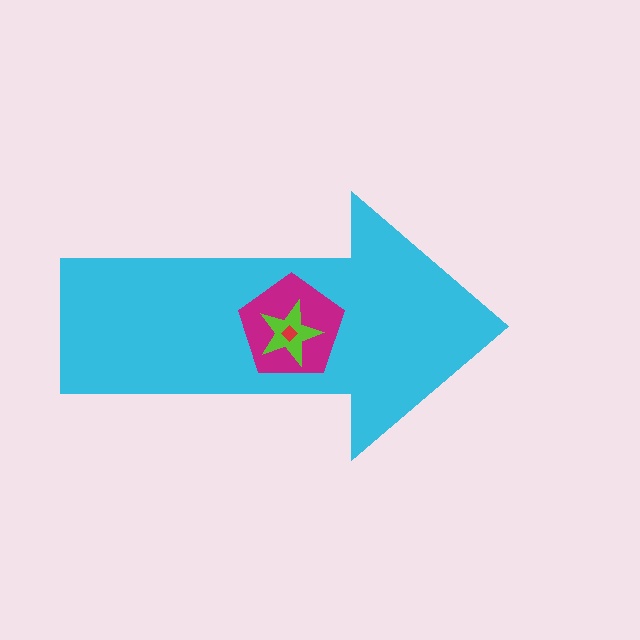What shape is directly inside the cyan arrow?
The magenta pentagon.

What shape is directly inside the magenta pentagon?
The lime star.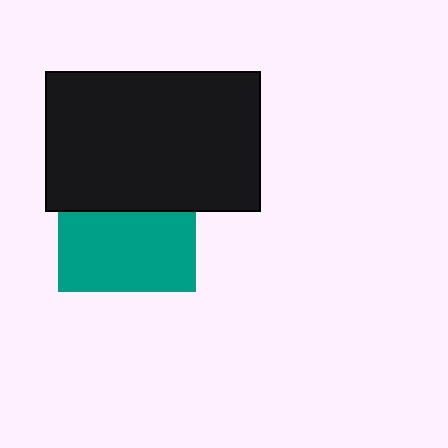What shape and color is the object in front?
The object in front is a black rectangle.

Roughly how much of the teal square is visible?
About half of it is visible (roughly 59%).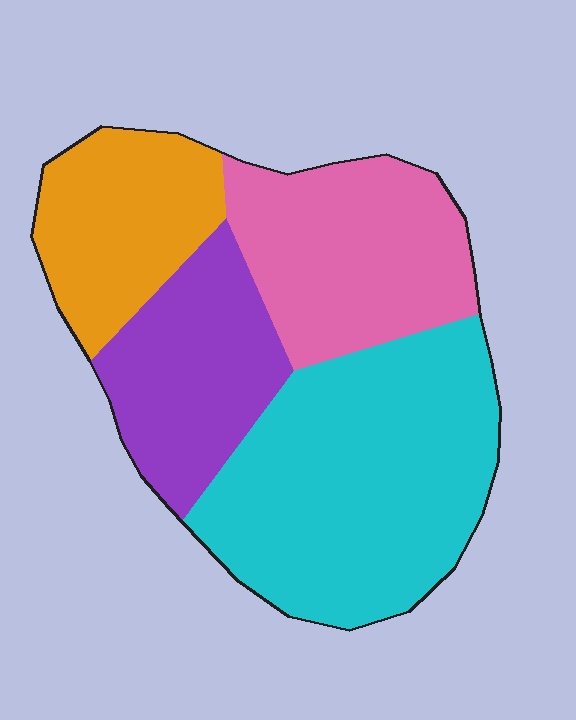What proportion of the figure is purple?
Purple covers about 20% of the figure.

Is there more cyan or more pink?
Cyan.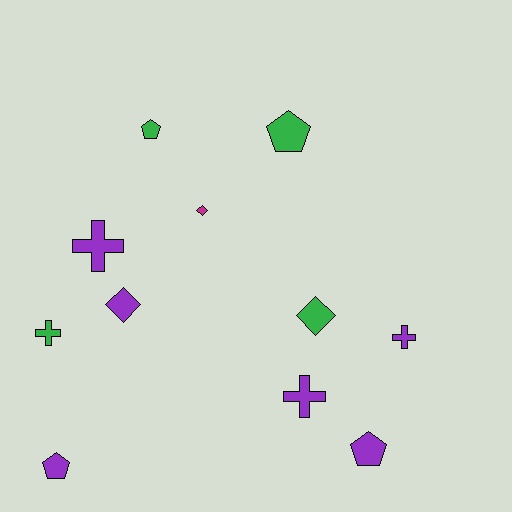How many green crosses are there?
There is 1 green cross.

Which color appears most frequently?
Purple, with 6 objects.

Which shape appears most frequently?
Cross, with 4 objects.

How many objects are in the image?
There are 11 objects.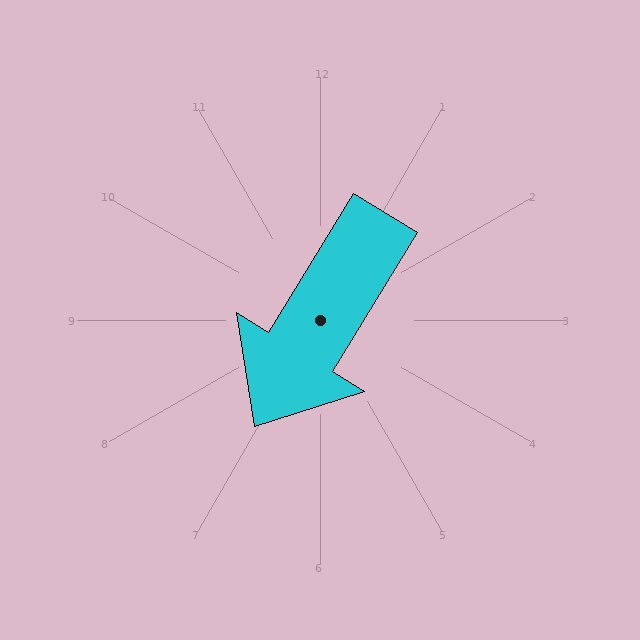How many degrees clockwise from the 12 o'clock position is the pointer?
Approximately 211 degrees.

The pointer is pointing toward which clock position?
Roughly 7 o'clock.